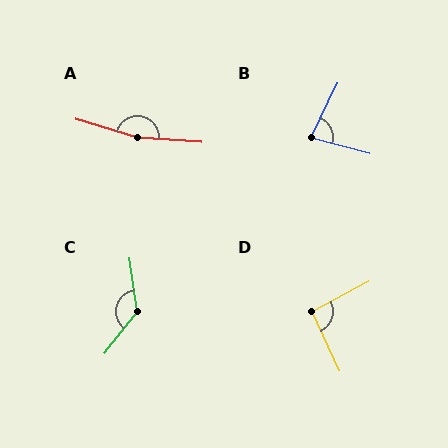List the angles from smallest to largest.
B (79°), D (93°), C (134°), A (168°).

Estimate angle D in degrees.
Approximately 93 degrees.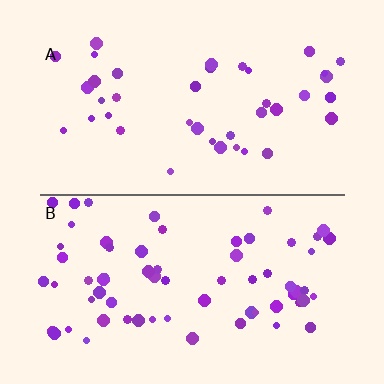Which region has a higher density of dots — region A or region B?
B (the bottom).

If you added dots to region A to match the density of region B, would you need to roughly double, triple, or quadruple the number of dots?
Approximately double.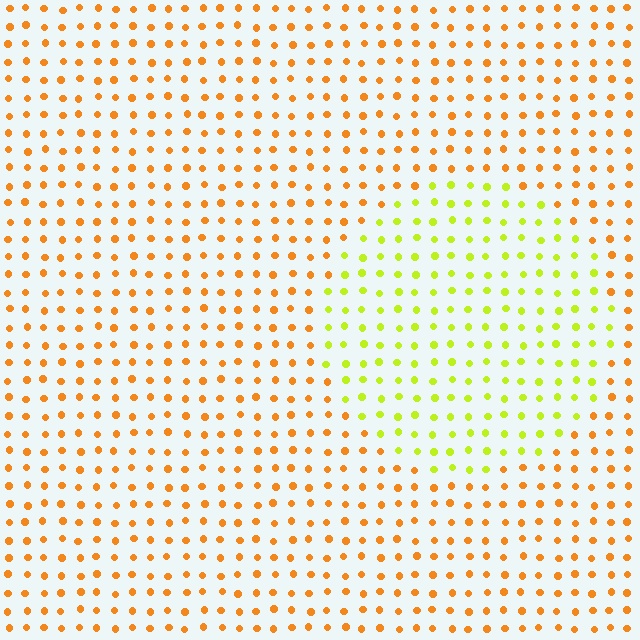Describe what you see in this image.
The image is filled with small orange elements in a uniform arrangement. A circle-shaped region is visible where the elements are tinted to a slightly different hue, forming a subtle color boundary.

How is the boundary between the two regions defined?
The boundary is defined purely by a slight shift in hue (about 45 degrees). Spacing, size, and orientation are identical on both sides.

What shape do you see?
I see a circle.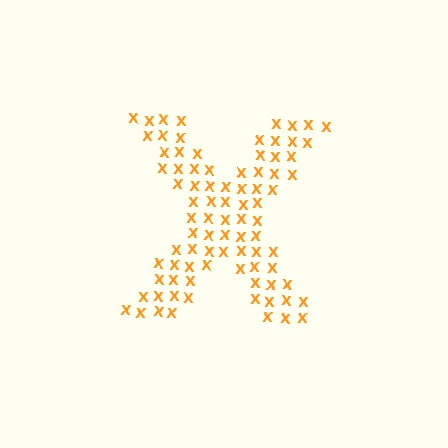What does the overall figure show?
The overall figure shows the letter X.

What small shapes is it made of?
It is made of small letter X's.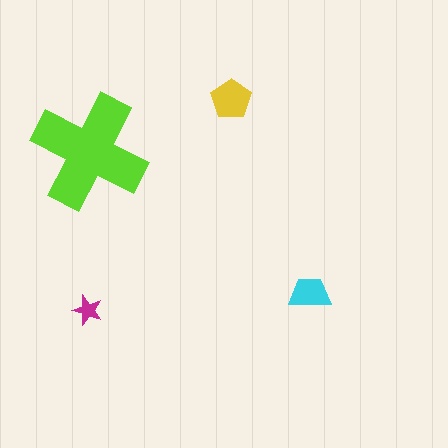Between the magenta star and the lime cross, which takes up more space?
The lime cross.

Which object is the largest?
The lime cross.